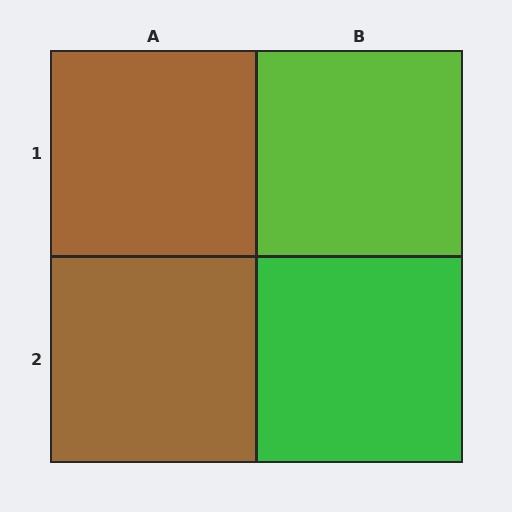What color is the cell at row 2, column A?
Brown.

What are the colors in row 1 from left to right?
Brown, lime.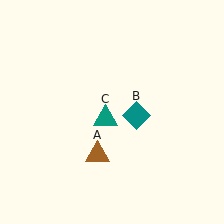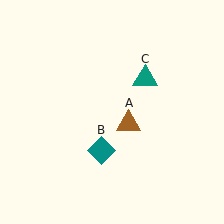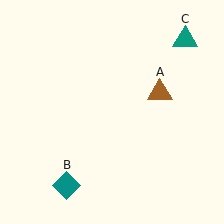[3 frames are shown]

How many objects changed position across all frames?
3 objects changed position: brown triangle (object A), teal diamond (object B), teal triangle (object C).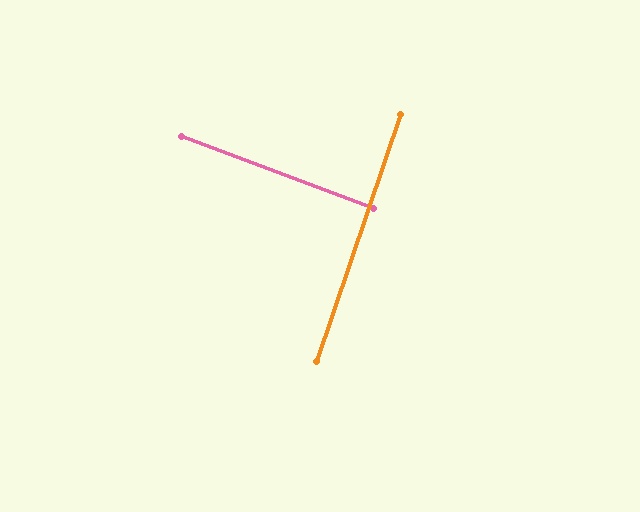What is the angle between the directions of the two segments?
Approximately 88 degrees.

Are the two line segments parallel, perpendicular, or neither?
Perpendicular — they meet at approximately 88°.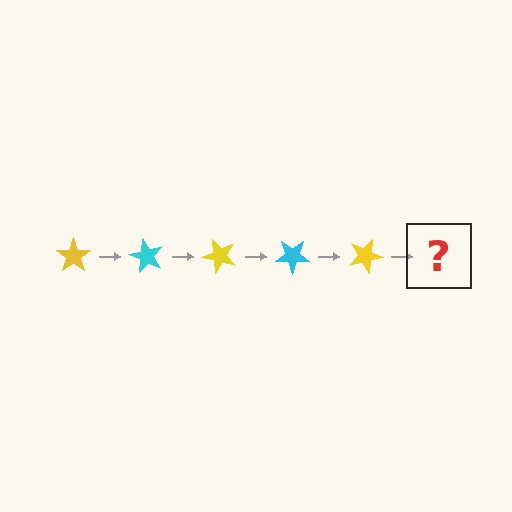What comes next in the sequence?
The next element should be a cyan star, rotated 300 degrees from the start.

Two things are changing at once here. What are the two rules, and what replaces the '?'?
The two rules are that it rotates 60 degrees each step and the color cycles through yellow and cyan. The '?' should be a cyan star, rotated 300 degrees from the start.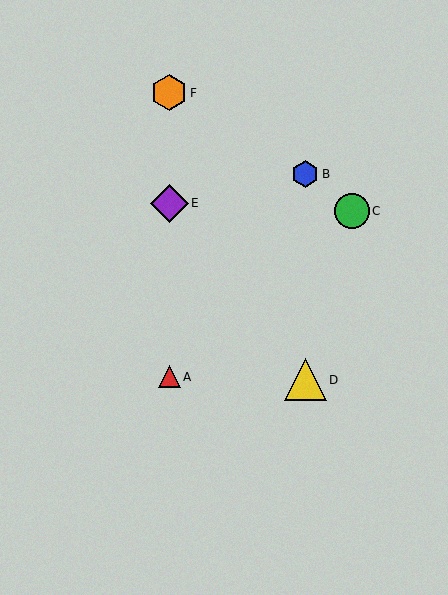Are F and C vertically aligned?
No, F is at x≈169 and C is at x≈352.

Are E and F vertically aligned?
Yes, both are at x≈169.